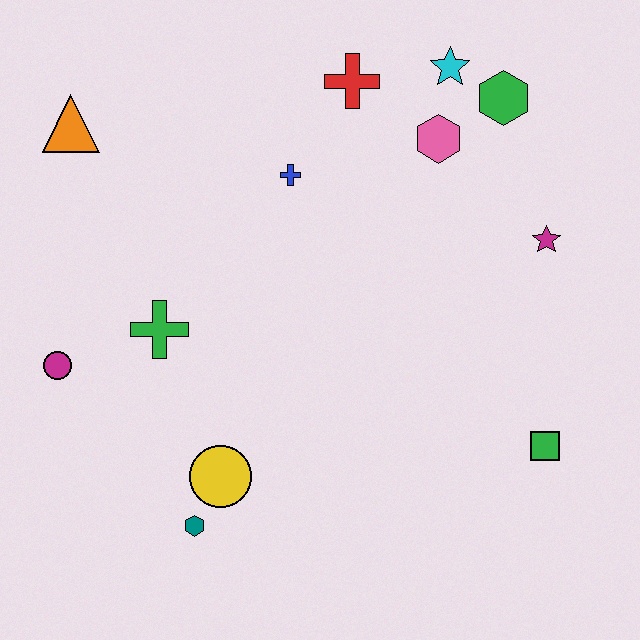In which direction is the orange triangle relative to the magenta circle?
The orange triangle is above the magenta circle.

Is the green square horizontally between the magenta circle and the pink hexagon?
No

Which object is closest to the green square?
The magenta star is closest to the green square.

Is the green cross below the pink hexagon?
Yes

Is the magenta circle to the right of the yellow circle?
No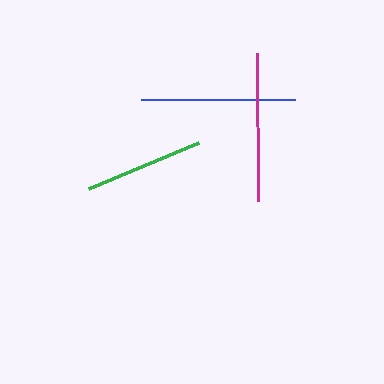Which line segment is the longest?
The blue line is the longest at approximately 154 pixels.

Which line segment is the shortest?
The green line is the shortest at approximately 120 pixels.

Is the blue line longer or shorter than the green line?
The blue line is longer than the green line.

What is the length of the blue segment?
The blue segment is approximately 154 pixels long.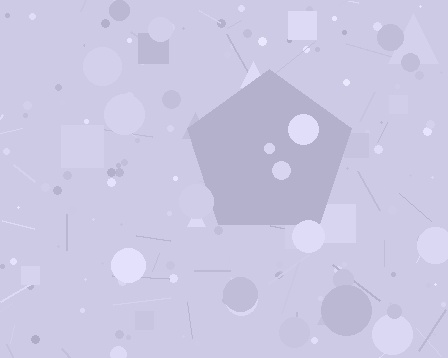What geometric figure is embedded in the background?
A pentagon is embedded in the background.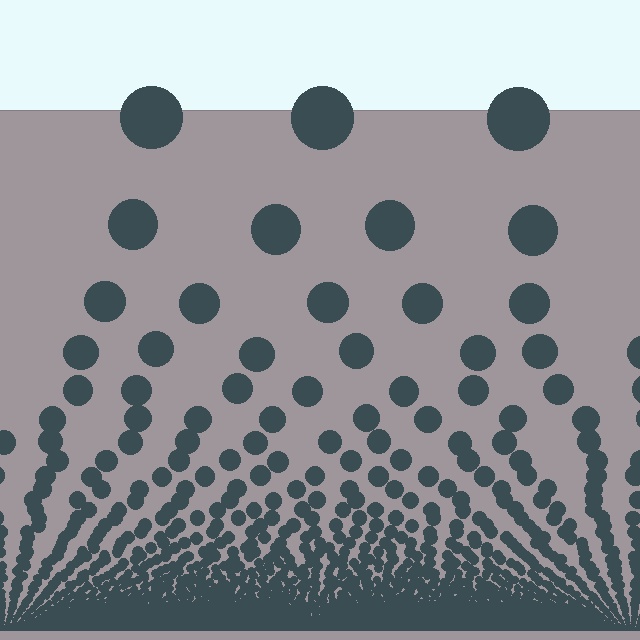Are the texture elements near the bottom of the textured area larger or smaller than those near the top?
Smaller. The gradient is inverted — elements near the bottom are smaller and denser.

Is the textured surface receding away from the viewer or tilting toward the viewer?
The surface appears to tilt toward the viewer. Texture elements get larger and sparser toward the top.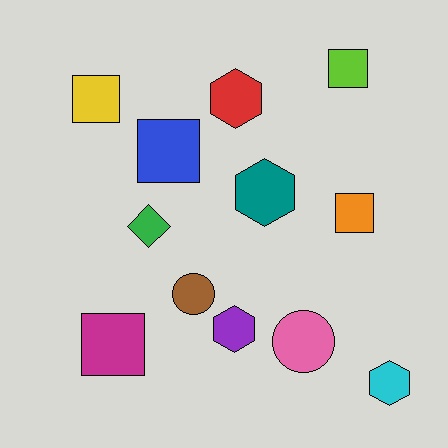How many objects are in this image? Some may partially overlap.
There are 12 objects.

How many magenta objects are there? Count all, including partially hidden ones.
There is 1 magenta object.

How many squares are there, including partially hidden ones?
There are 5 squares.